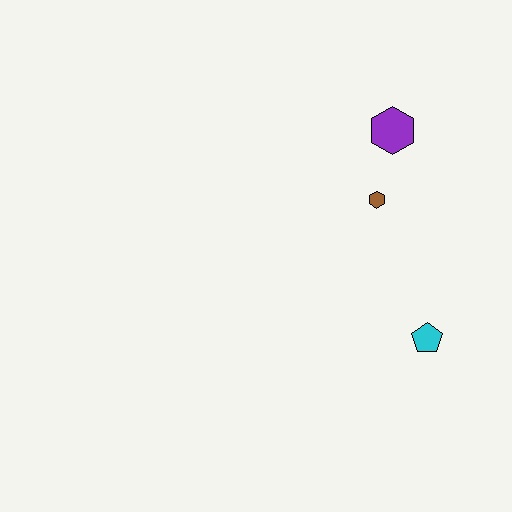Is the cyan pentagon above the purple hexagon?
No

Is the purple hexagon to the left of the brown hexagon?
No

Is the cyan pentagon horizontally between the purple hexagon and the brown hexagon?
No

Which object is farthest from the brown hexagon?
The cyan pentagon is farthest from the brown hexagon.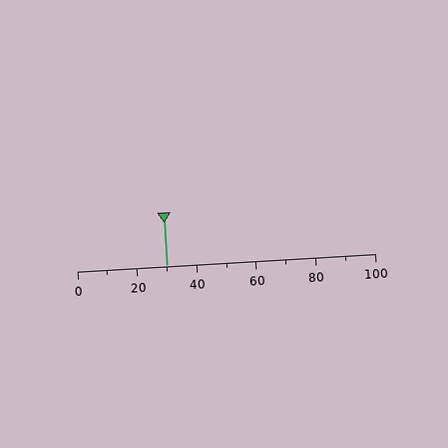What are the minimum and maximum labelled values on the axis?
The axis runs from 0 to 100.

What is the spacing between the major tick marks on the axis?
The major ticks are spaced 20 apart.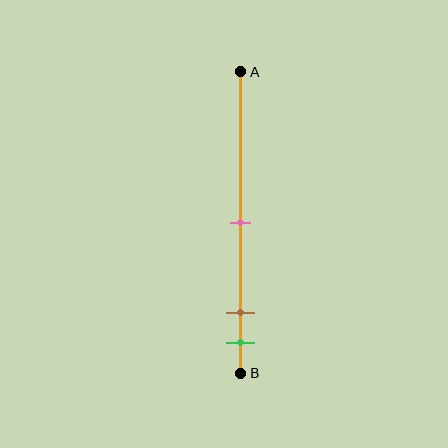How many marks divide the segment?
There are 3 marks dividing the segment.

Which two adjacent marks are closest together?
The brown and green marks are the closest adjacent pair.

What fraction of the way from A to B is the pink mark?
The pink mark is approximately 50% (0.5) of the way from A to B.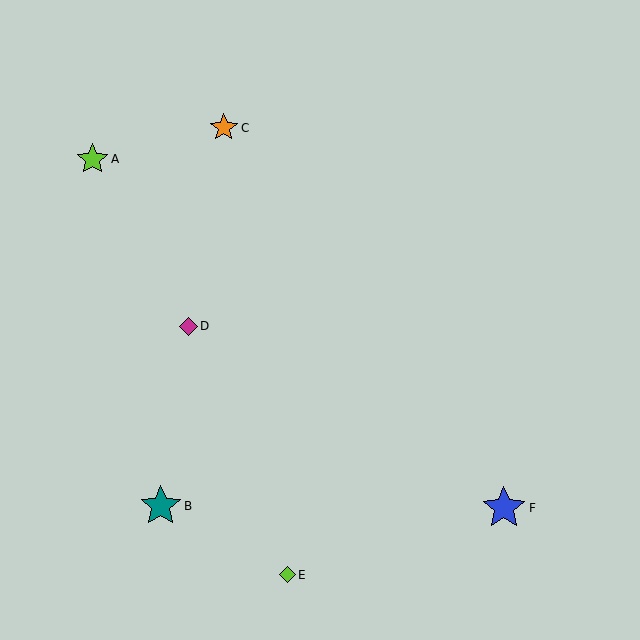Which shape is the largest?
The blue star (labeled F) is the largest.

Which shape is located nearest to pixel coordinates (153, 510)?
The teal star (labeled B) at (161, 506) is nearest to that location.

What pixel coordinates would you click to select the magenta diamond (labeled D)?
Click at (188, 326) to select the magenta diamond D.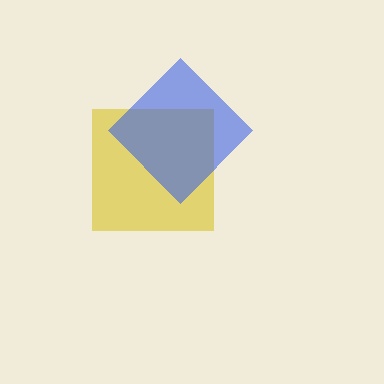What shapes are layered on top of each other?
The layered shapes are: a yellow square, a blue diamond.